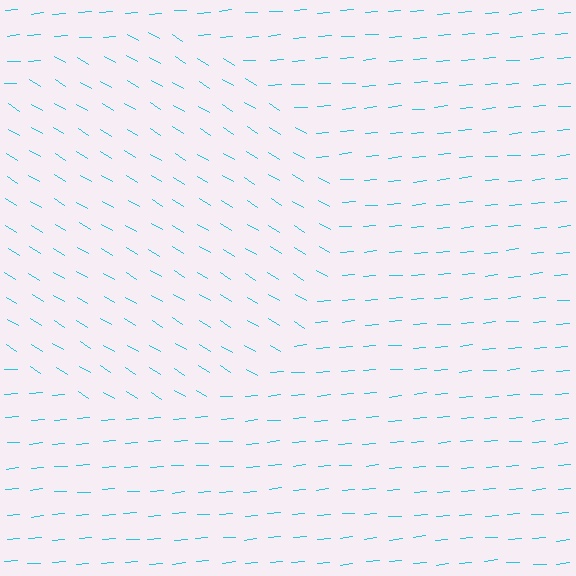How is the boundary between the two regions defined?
The boundary is defined purely by a change in line orientation (approximately 36 degrees difference). All lines are the same color and thickness.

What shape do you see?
I see a circle.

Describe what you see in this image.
The image is filled with small cyan line segments. A circle region in the image has lines oriented differently from the surrounding lines, creating a visible texture boundary.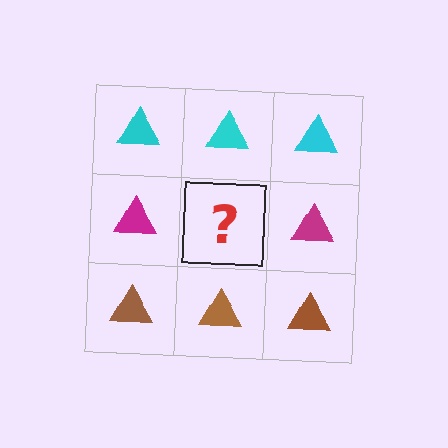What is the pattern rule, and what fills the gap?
The rule is that each row has a consistent color. The gap should be filled with a magenta triangle.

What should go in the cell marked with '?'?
The missing cell should contain a magenta triangle.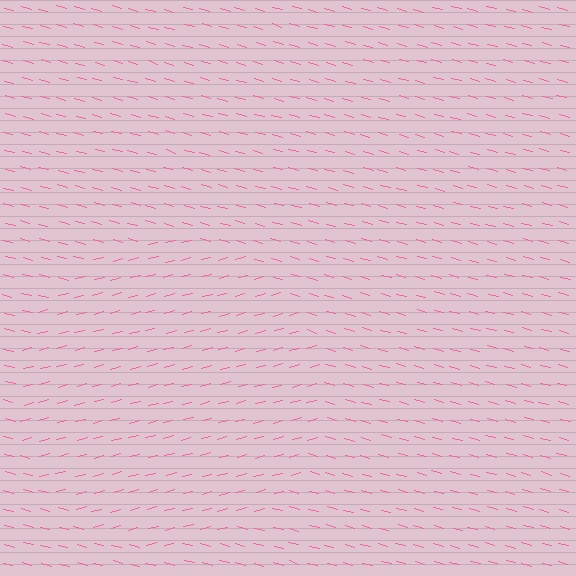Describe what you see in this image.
The image is filled with small pink line segments. A circle region in the image has lines oriented differently from the surrounding lines, creating a visible texture boundary.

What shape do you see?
I see a circle.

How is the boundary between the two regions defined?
The boundary is defined purely by a change in line orientation (approximately 30 degrees difference). All lines are the same color and thickness.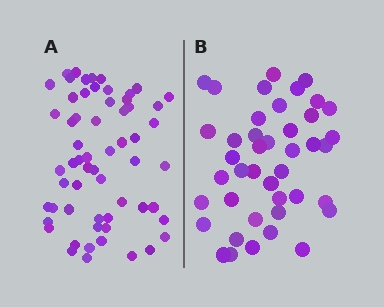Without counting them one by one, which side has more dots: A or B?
Region A (the left region) has more dots.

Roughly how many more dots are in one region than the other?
Region A has approximately 20 more dots than region B.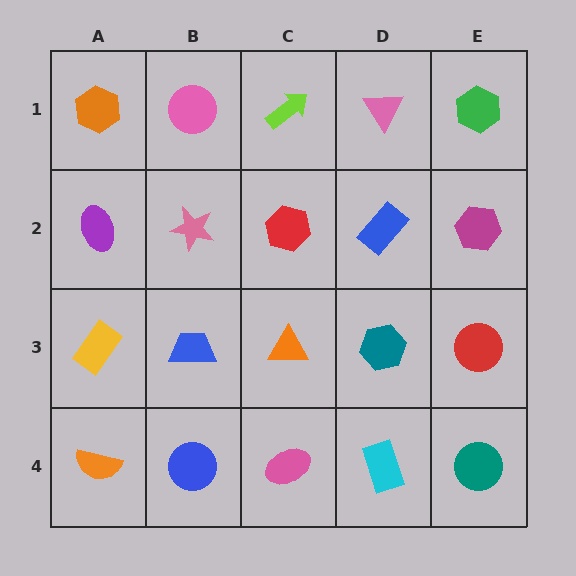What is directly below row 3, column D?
A cyan rectangle.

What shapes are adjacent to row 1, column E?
A magenta hexagon (row 2, column E), a pink triangle (row 1, column D).